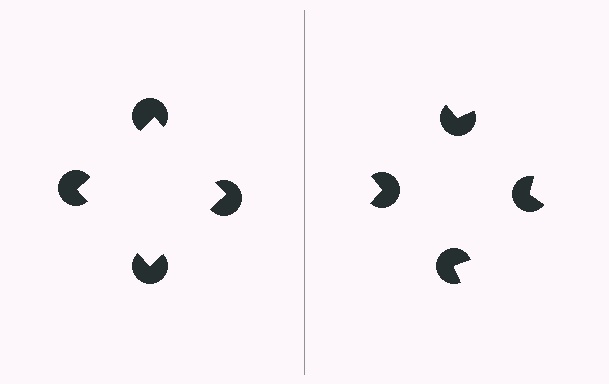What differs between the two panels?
The pac-man discs are positioned identically on both sides; only the wedge orientations differ. On the left they align to a square; on the right they are misaligned.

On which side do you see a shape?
An illusory square appears on the left side. On the right side the wedge cuts are rotated, so no coherent shape forms.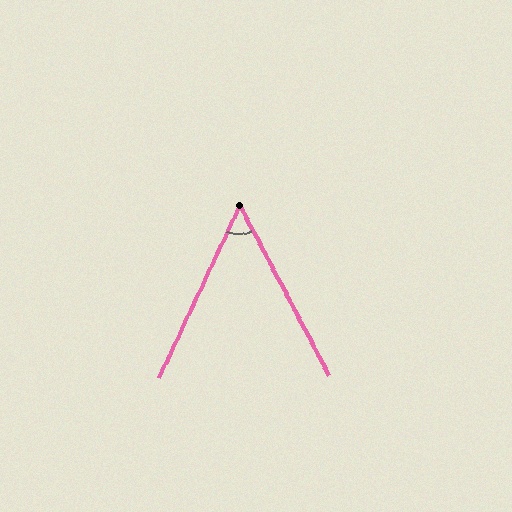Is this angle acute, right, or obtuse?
It is acute.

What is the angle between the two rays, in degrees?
Approximately 53 degrees.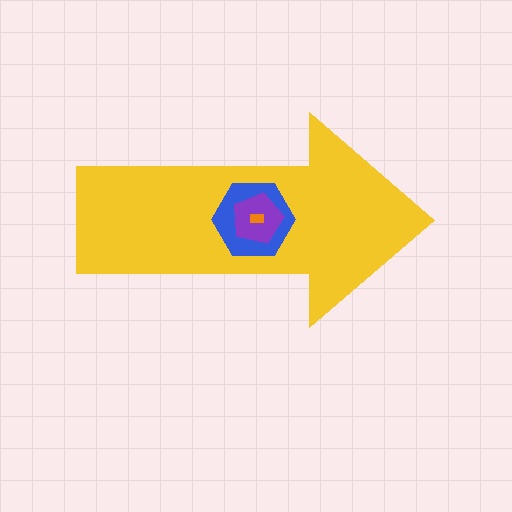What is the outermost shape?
The yellow arrow.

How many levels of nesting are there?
4.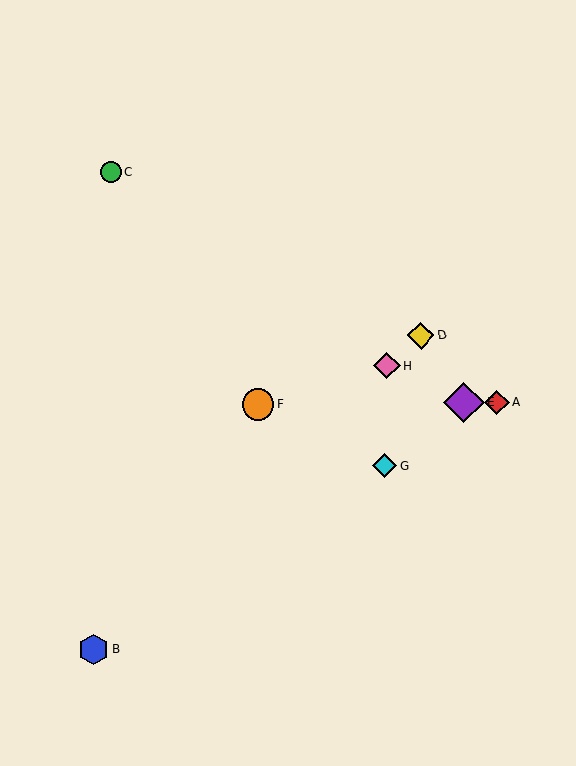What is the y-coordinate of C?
Object C is at y≈172.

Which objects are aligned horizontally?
Objects A, E, F are aligned horizontally.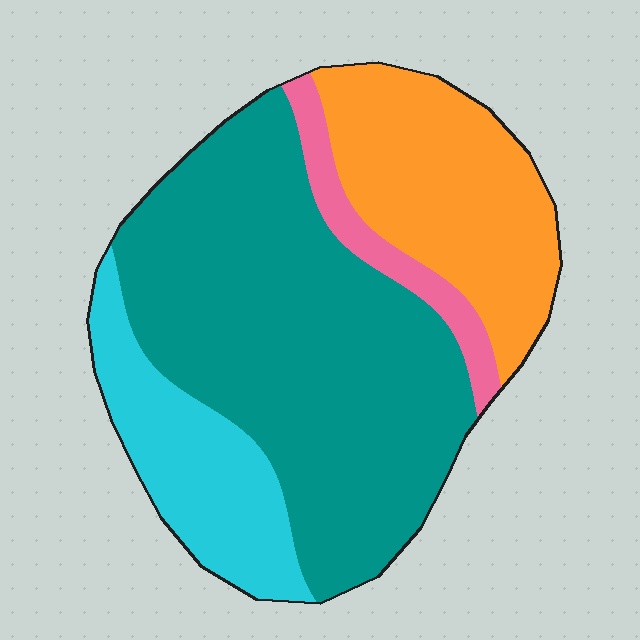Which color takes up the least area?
Pink, at roughly 5%.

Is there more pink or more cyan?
Cyan.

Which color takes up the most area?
Teal, at roughly 55%.